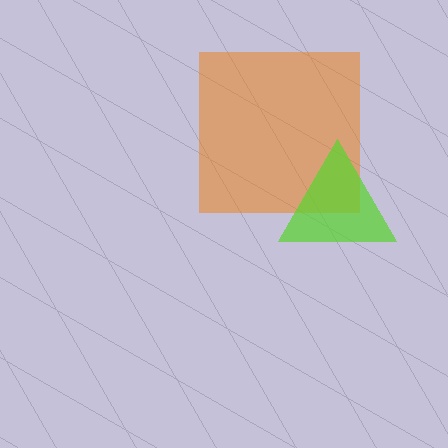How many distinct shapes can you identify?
There are 2 distinct shapes: an orange square, a lime triangle.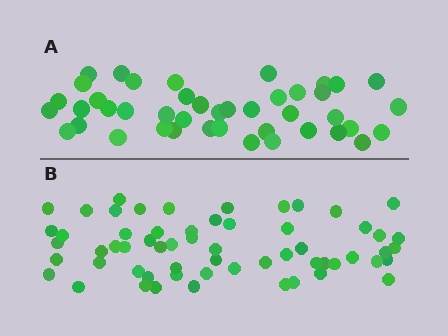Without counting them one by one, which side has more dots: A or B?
Region B (the bottom region) has more dots.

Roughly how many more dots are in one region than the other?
Region B has approximately 15 more dots than region A.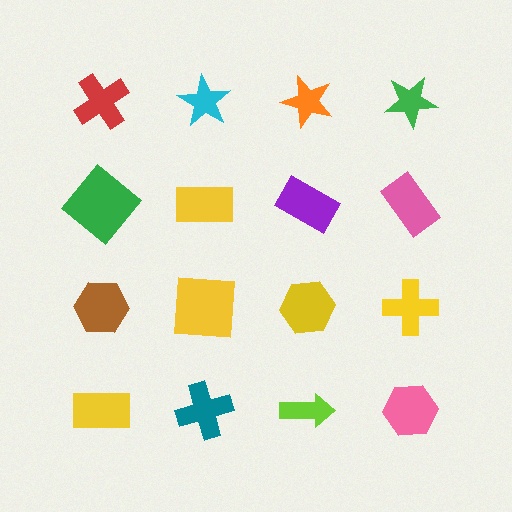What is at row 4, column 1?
A yellow rectangle.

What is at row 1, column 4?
A green star.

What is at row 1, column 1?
A red cross.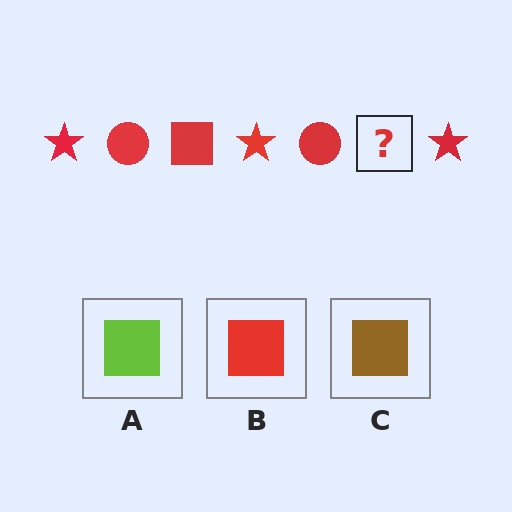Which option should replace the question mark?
Option B.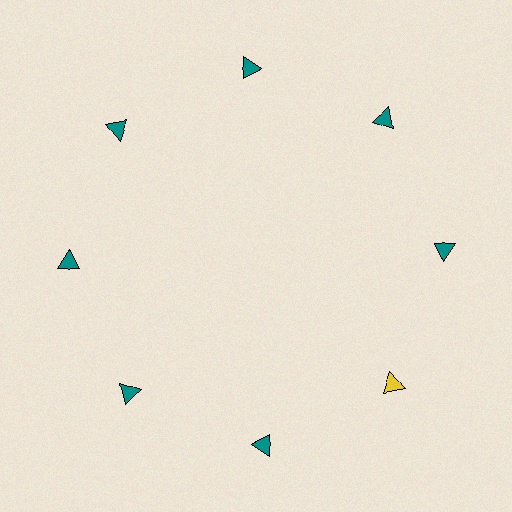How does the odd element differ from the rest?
It has a different color: yellow instead of teal.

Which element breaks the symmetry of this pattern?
The yellow triangle at roughly the 4 o'clock position breaks the symmetry. All other shapes are teal triangles.